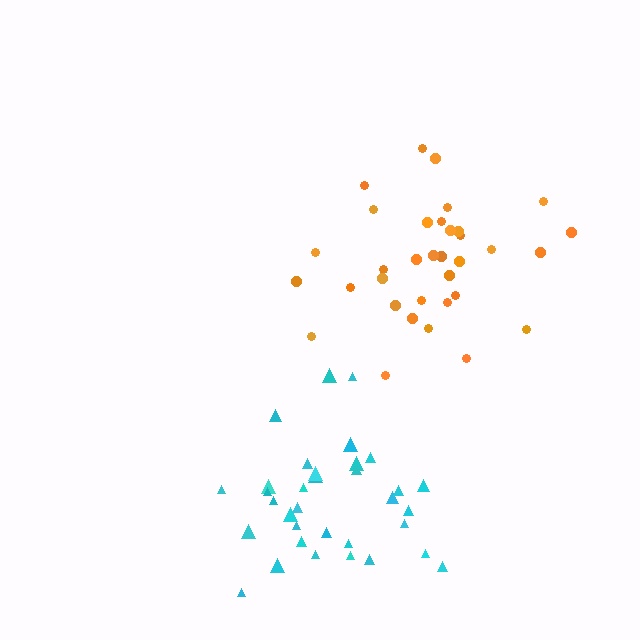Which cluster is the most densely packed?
Orange.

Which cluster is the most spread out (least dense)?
Cyan.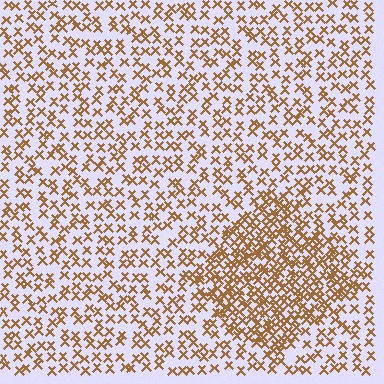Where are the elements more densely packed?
The elements are more densely packed inside the diamond boundary.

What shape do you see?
I see a diamond.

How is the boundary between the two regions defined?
The boundary is defined by a change in element density (approximately 2.2x ratio). All elements are the same color, size, and shape.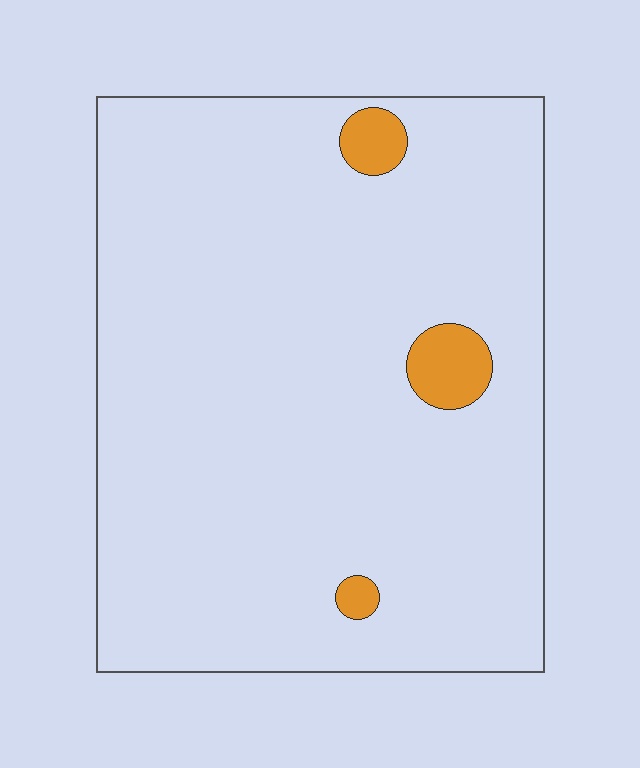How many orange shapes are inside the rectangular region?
3.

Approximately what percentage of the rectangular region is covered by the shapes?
Approximately 5%.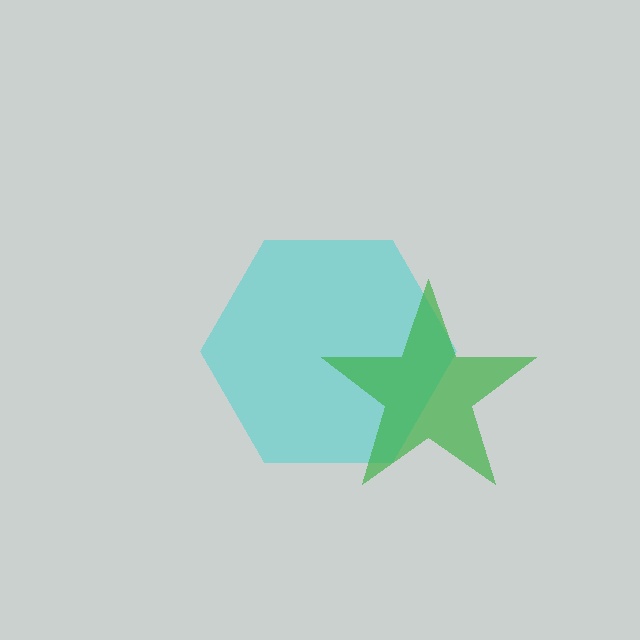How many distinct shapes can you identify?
There are 2 distinct shapes: a cyan hexagon, a green star.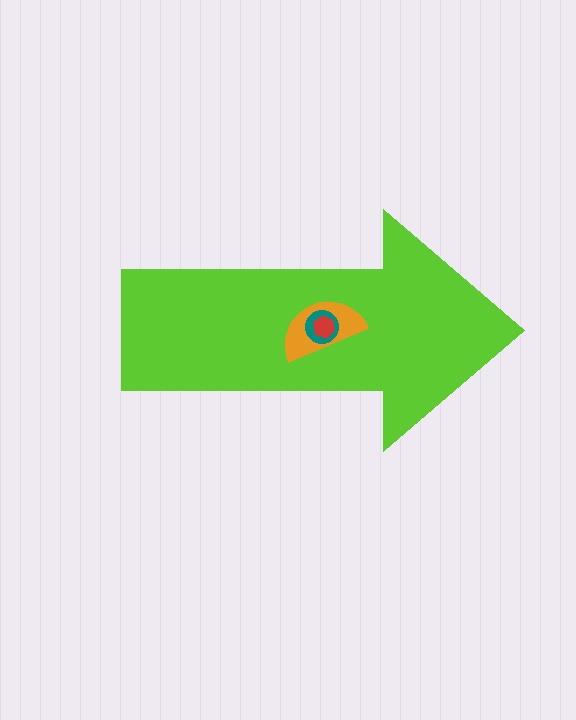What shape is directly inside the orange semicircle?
The teal circle.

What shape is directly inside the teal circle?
The red hexagon.